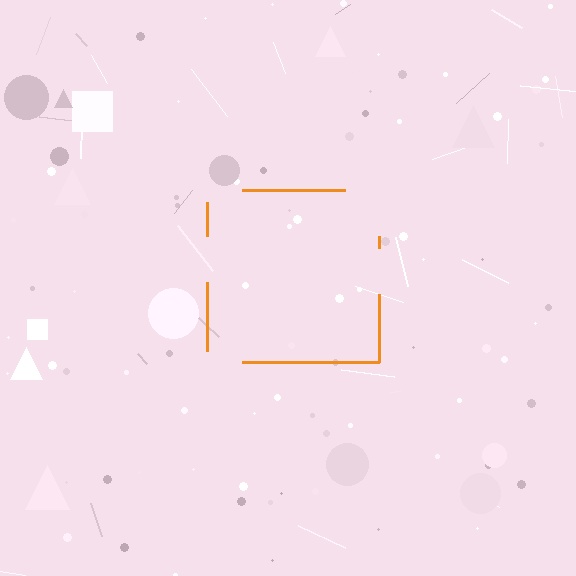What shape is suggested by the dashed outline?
The dashed outline suggests a square.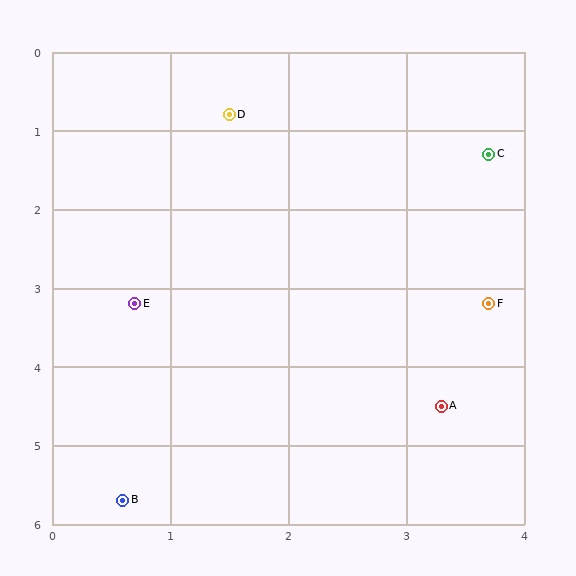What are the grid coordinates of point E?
Point E is at approximately (0.7, 3.2).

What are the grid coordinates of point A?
Point A is at approximately (3.3, 4.5).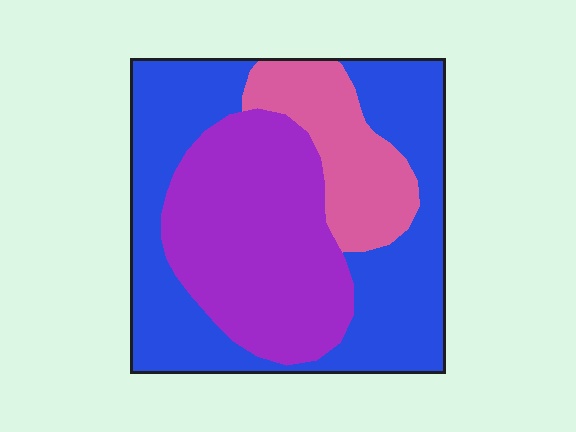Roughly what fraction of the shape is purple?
Purple covers roughly 35% of the shape.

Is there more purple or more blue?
Blue.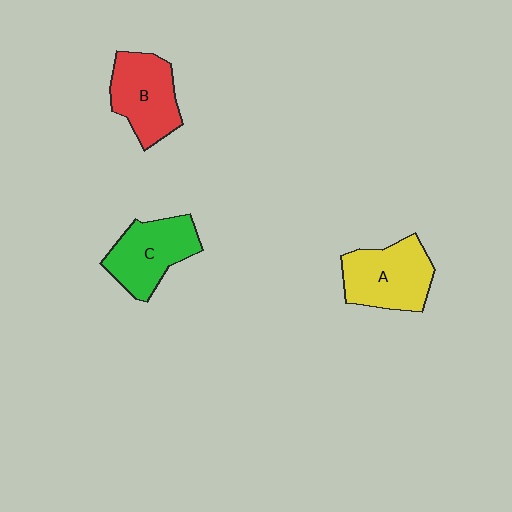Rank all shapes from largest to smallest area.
From largest to smallest: A (yellow), B (red), C (green).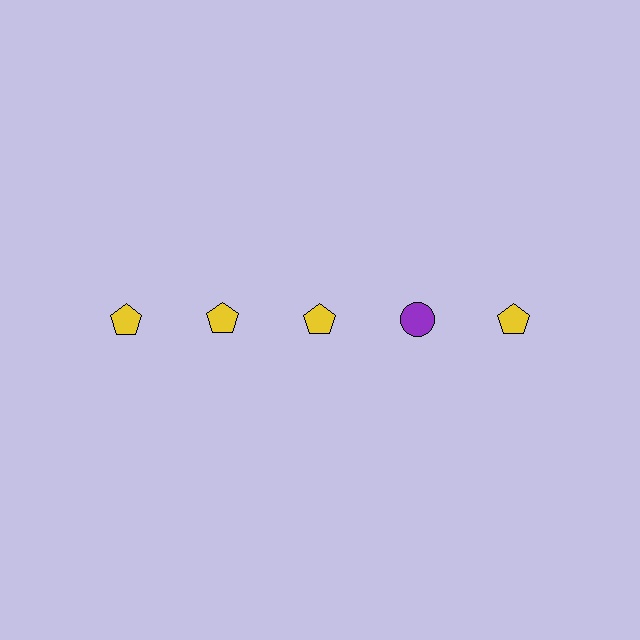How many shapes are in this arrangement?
There are 5 shapes arranged in a grid pattern.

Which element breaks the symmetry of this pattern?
The purple circle in the top row, second from right column breaks the symmetry. All other shapes are yellow pentagons.